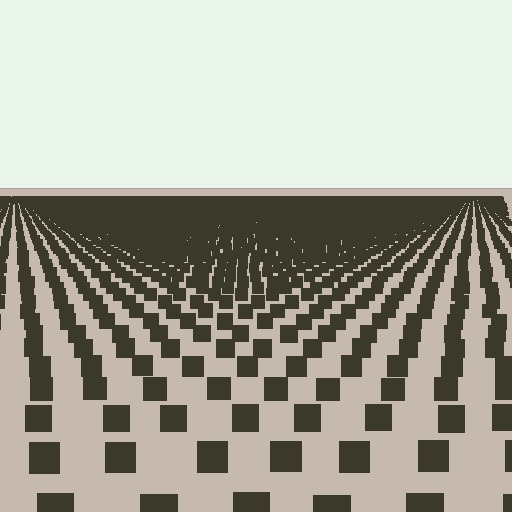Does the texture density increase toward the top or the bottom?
Density increases toward the top.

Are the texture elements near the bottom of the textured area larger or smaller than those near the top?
Larger. Near the bottom, elements are closer to the viewer and appear at a bigger on-screen size.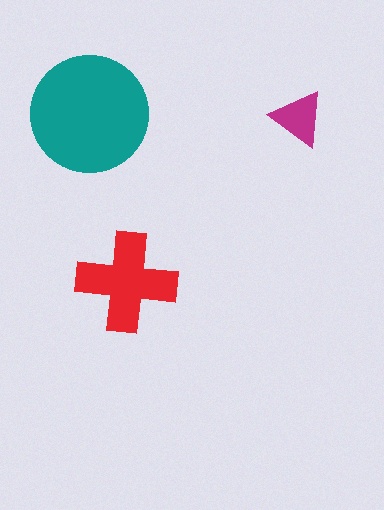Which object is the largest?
The teal circle.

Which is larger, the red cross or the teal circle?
The teal circle.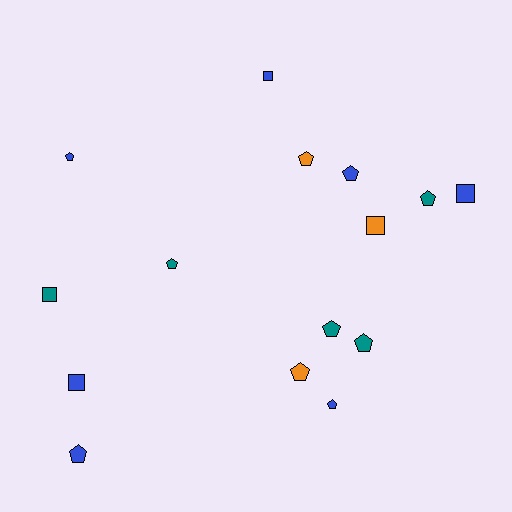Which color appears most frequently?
Blue, with 7 objects.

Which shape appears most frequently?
Pentagon, with 10 objects.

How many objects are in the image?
There are 15 objects.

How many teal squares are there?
There is 1 teal square.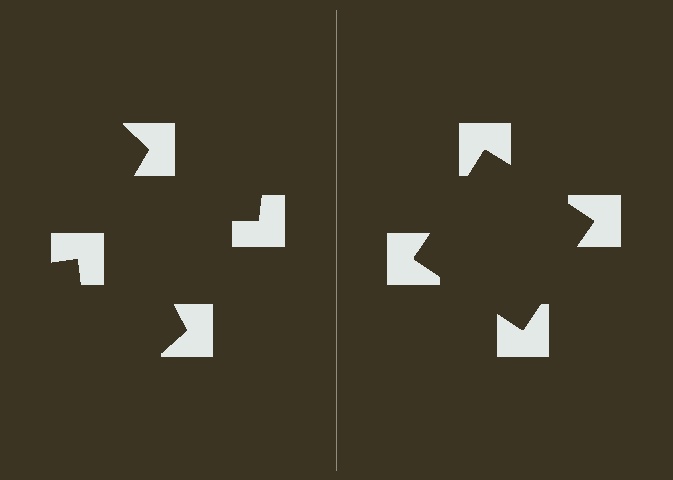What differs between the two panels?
The notched squares are positioned identically on both sides; only the wedge orientations differ. On the right they align to a square; on the left they are misaligned.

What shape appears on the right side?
An illusory square.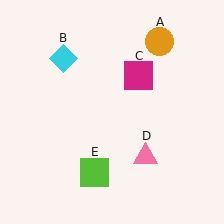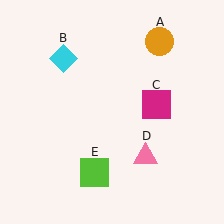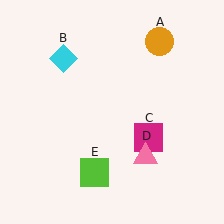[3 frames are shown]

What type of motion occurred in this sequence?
The magenta square (object C) rotated clockwise around the center of the scene.